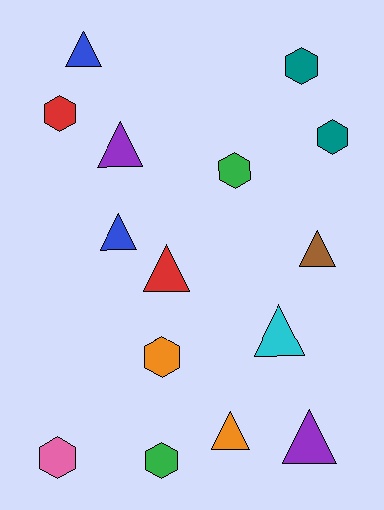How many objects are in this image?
There are 15 objects.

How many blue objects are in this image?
There are 2 blue objects.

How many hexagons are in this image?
There are 7 hexagons.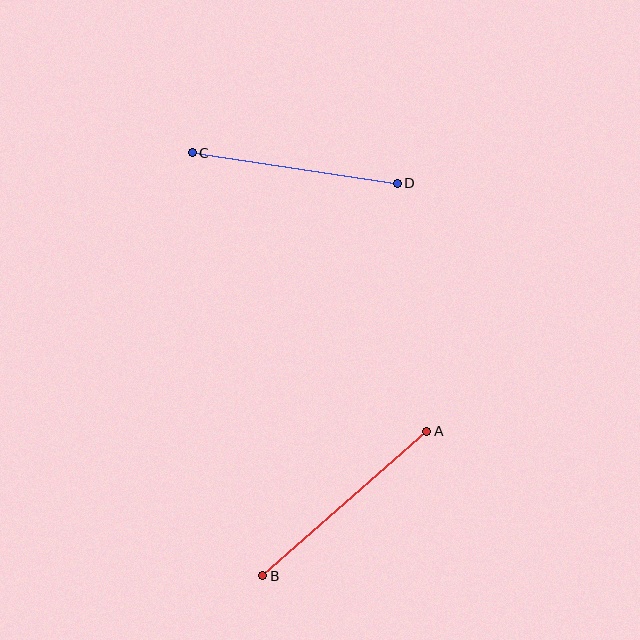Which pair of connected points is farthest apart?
Points A and B are farthest apart.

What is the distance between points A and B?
The distance is approximately 219 pixels.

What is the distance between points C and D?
The distance is approximately 207 pixels.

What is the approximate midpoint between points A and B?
The midpoint is at approximately (345, 504) pixels.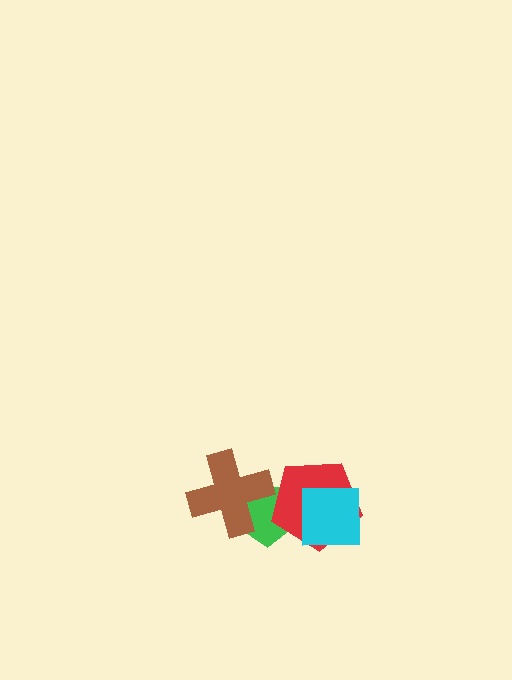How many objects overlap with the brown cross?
1 object overlaps with the brown cross.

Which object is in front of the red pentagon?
The cyan square is in front of the red pentagon.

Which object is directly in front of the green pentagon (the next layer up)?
The red pentagon is directly in front of the green pentagon.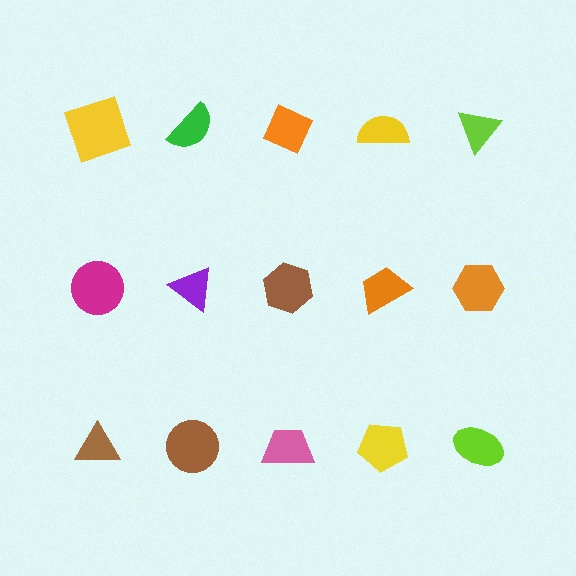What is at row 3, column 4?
A yellow pentagon.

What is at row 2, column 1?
A magenta circle.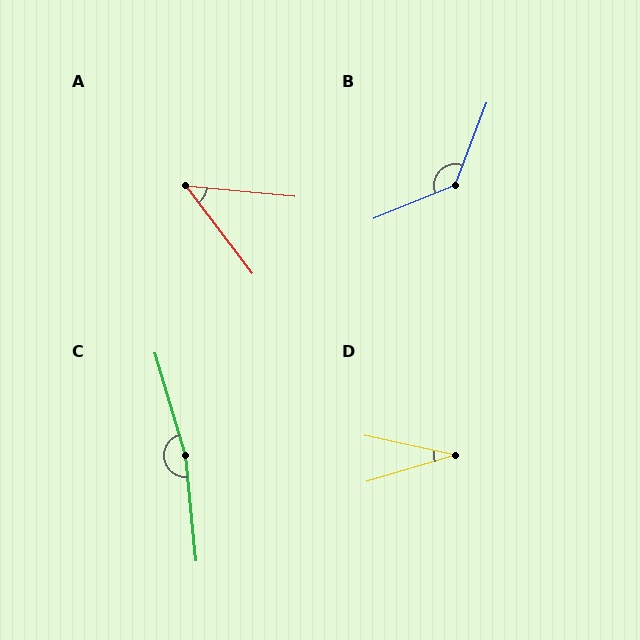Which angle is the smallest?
D, at approximately 29 degrees.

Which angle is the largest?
C, at approximately 169 degrees.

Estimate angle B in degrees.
Approximately 133 degrees.